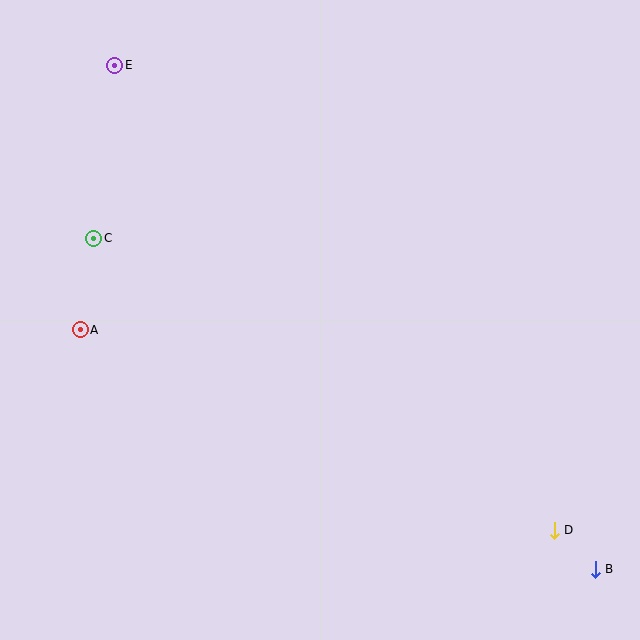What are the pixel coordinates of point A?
Point A is at (80, 330).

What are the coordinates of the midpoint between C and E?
The midpoint between C and E is at (104, 152).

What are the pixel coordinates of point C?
Point C is at (94, 238).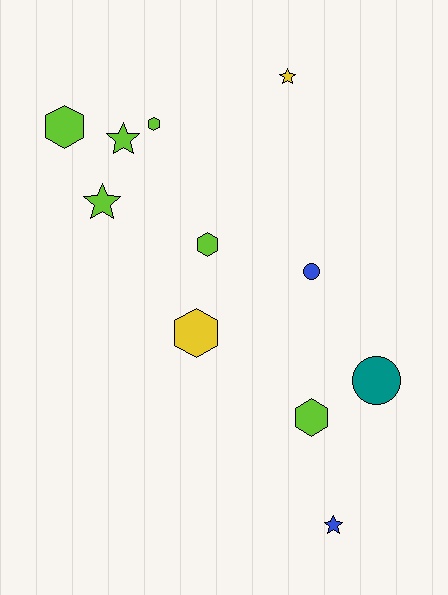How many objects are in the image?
There are 11 objects.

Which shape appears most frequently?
Hexagon, with 5 objects.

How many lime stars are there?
There are 2 lime stars.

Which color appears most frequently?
Lime, with 6 objects.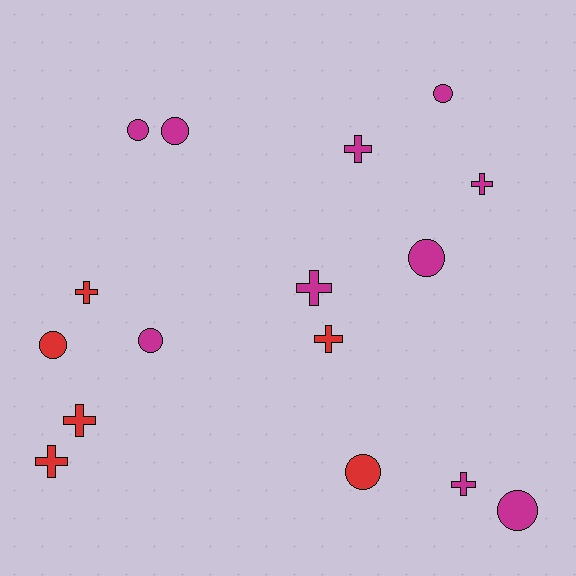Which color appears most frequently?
Magenta, with 10 objects.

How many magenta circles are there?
There are 6 magenta circles.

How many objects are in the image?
There are 16 objects.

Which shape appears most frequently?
Cross, with 8 objects.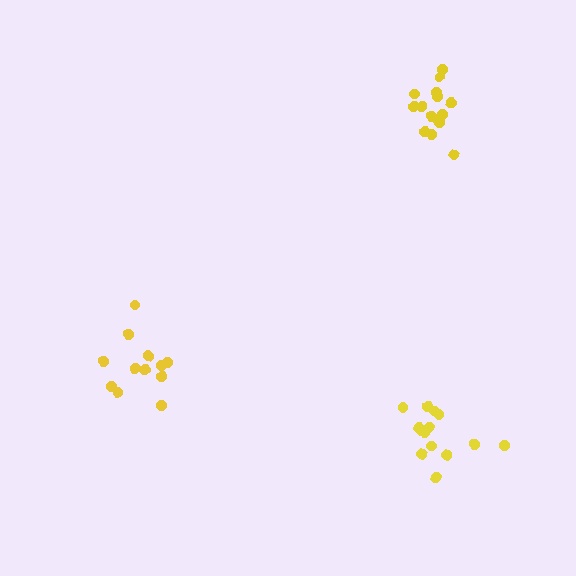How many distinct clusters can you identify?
There are 3 distinct clusters.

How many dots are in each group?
Group 1: 15 dots, Group 2: 12 dots, Group 3: 14 dots (41 total).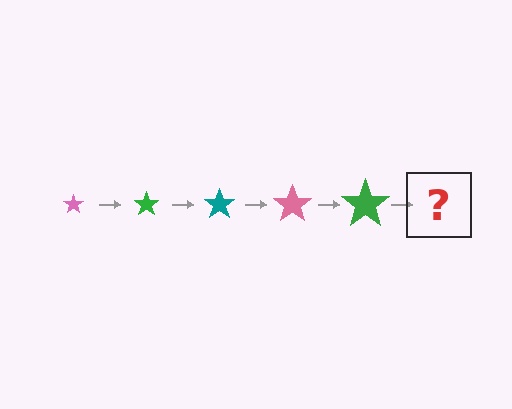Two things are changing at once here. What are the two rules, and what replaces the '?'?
The two rules are that the star grows larger each step and the color cycles through pink, green, and teal. The '?' should be a teal star, larger than the previous one.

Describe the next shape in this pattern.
It should be a teal star, larger than the previous one.